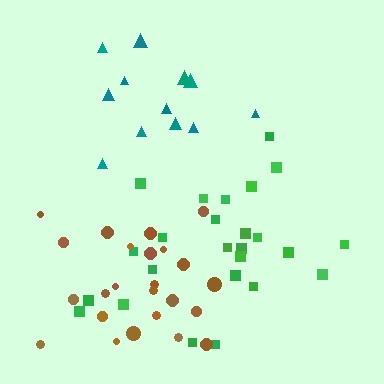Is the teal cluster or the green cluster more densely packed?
Green.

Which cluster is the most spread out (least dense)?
Teal.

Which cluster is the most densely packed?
Brown.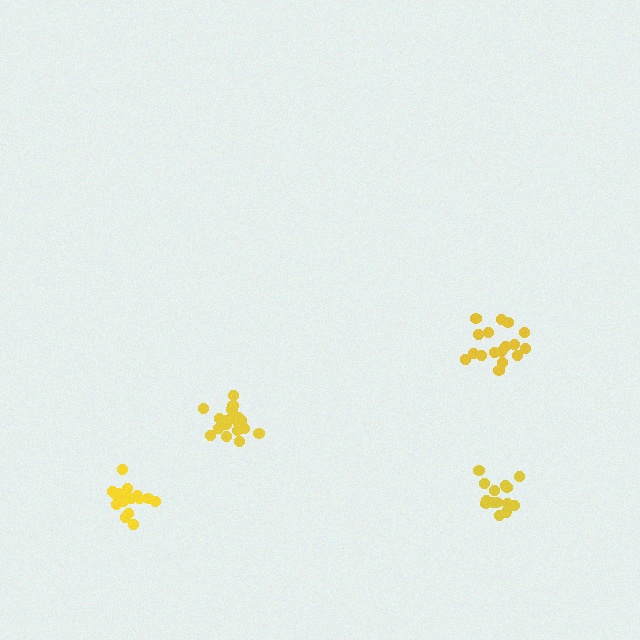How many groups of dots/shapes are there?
There are 4 groups.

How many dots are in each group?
Group 1: 14 dots, Group 2: 17 dots, Group 3: 19 dots, Group 4: 18 dots (68 total).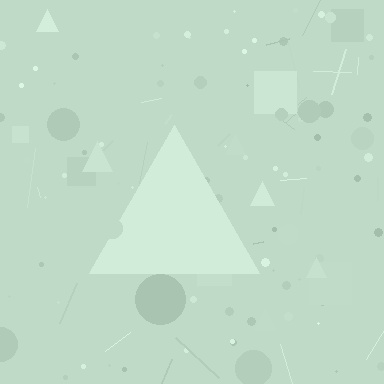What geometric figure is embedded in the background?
A triangle is embedded in the background.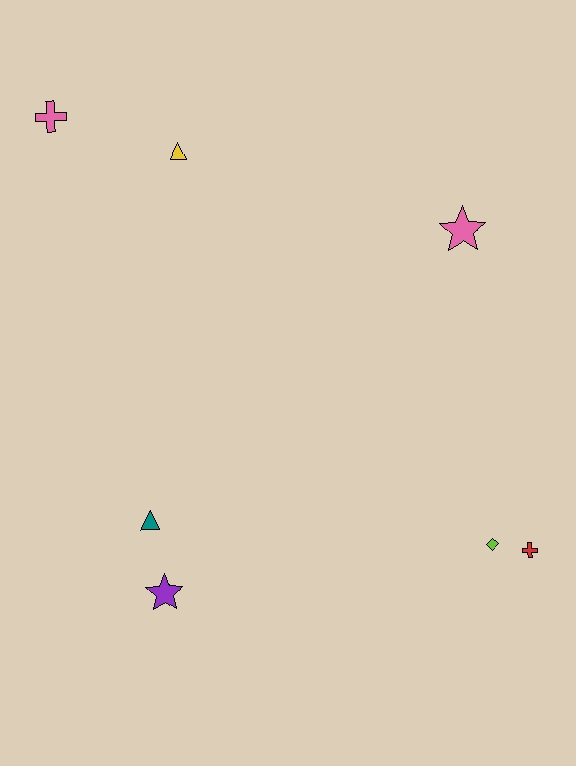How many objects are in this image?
There are 7 objects.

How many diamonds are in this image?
There is 1 diamond.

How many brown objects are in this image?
There are no brown objects.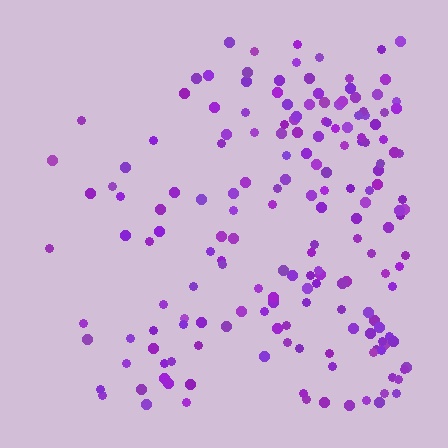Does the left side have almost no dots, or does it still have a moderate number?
Still a moderate number, just noticeably fewer than the right.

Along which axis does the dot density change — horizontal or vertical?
Horizontal.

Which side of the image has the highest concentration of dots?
The right.